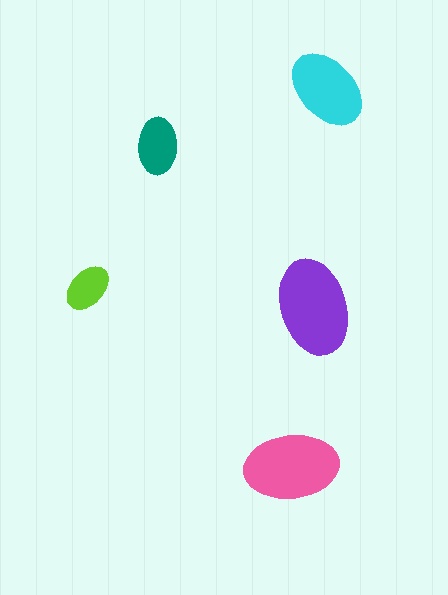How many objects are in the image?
There are 5 objects in the image.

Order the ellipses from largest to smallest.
the purple one, the pink one, the cyan one, the teal one, the lime one.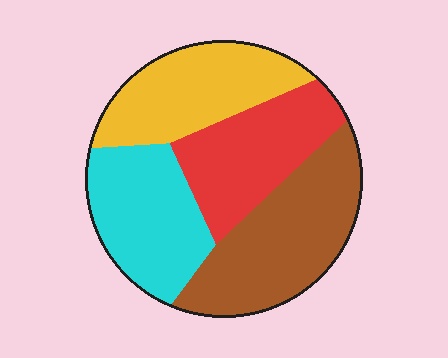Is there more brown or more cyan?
Brown.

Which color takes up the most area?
Brown, at roughly 30%.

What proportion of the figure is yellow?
Yellow covers around 25% of the figure.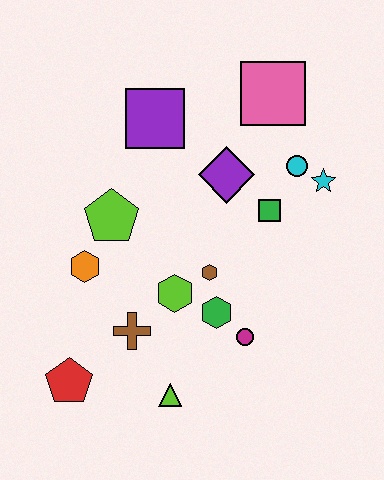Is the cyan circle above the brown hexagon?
Yes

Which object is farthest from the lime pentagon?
The cyan star is farthest from the lime pentagon.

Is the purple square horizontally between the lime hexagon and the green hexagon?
No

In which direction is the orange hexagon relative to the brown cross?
The orange hexagon is above the brown cross.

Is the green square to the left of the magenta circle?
No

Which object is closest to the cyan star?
The cyan circle is closest to the cyan star.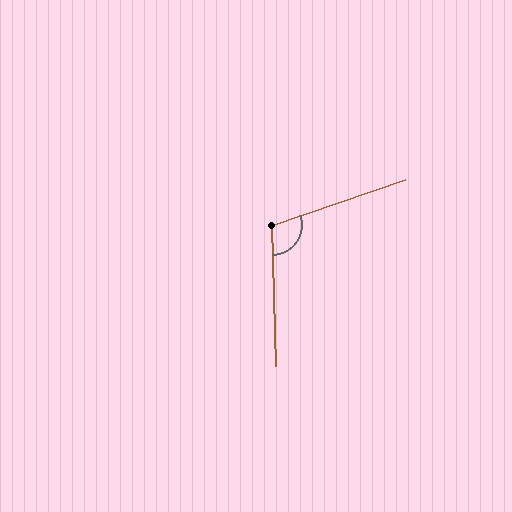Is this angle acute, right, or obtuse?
It is obtuse.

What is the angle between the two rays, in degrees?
Approximately 107 degrees.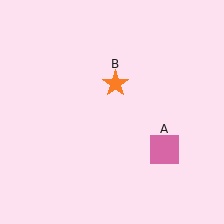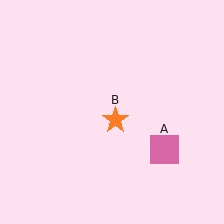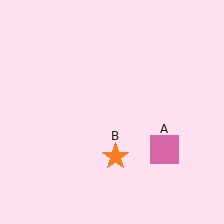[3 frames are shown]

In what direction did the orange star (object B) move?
The orange star (object B) moved down.